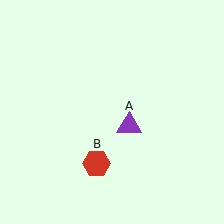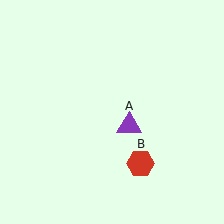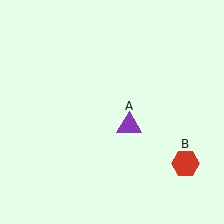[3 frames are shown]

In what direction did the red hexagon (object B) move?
The red hexagon (object B) moved right.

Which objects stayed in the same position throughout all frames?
Purple triangle (object A) remained stationary.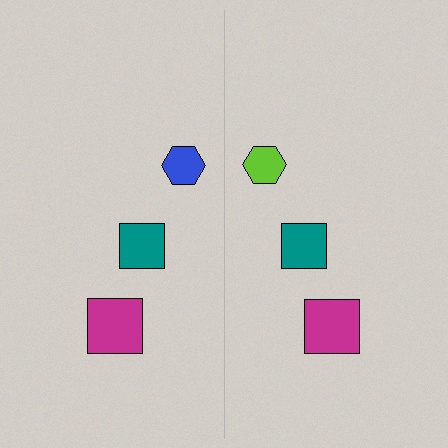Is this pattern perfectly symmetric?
No, the pattern is not perfectly symmetric. The lime hexagon on the right side breaks the symmetry — its mirror counterpart is blue.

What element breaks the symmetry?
The lime hexagon on the right side breaks the symmetry — its mirror counterpart is blue.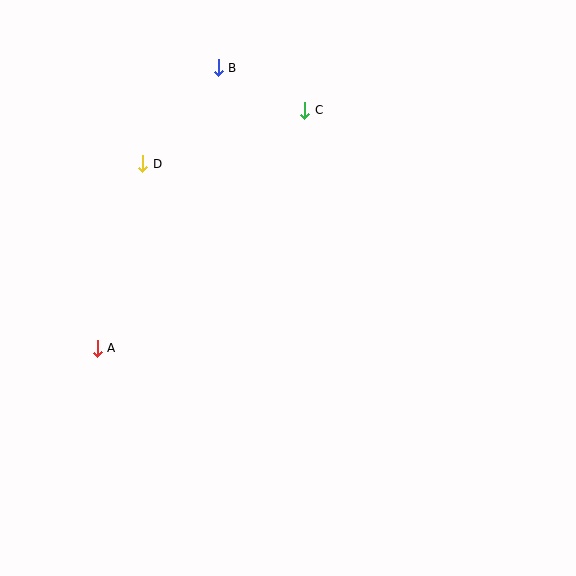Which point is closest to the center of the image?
Point C at (305, 110) is closest to the center.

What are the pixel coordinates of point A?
Point A is at (97, 348).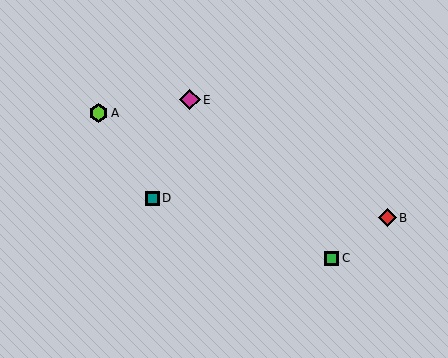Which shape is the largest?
The magenta diamond (labeled E) is the largest.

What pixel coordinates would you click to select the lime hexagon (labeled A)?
Click at (98, 113) to select the lime hexagon A.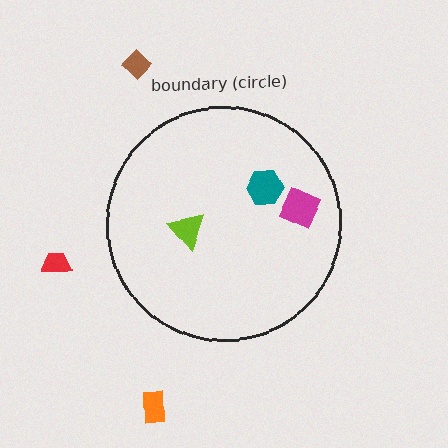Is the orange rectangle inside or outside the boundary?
Outside.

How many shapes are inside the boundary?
3 inside, 3 outside.